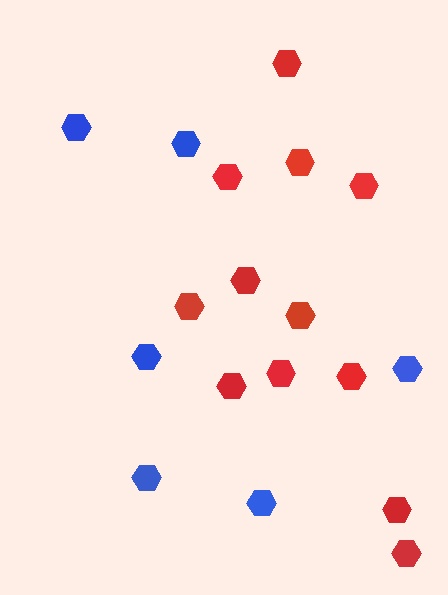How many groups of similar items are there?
There are 2 groups: one group of red hexagons (12) and one group of blue hexagons (6).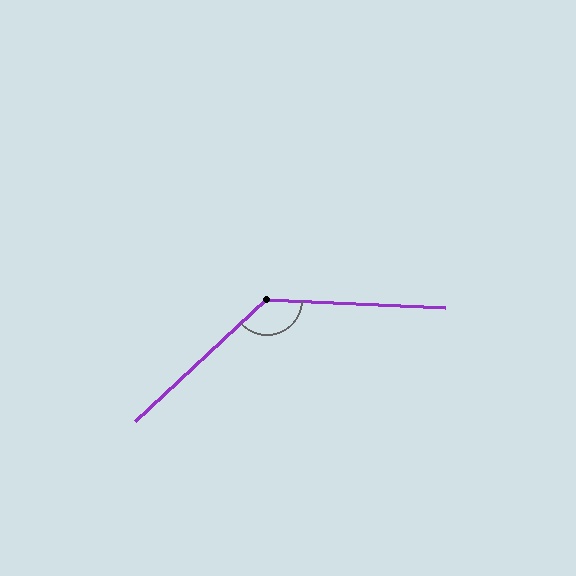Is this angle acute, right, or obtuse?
It is obtuse.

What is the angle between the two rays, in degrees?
Approximately 135 degrees.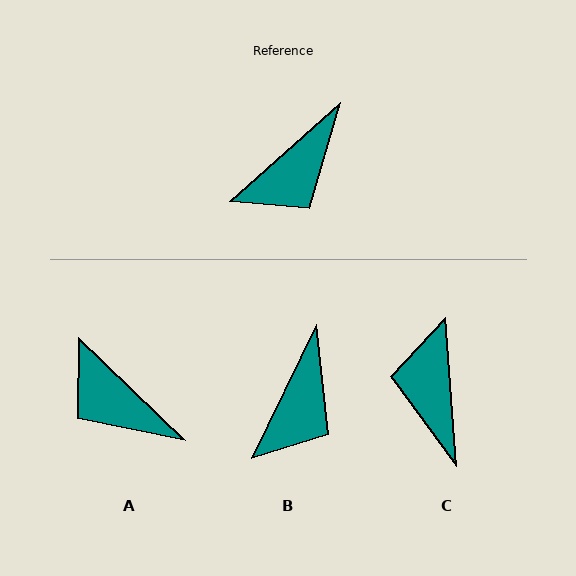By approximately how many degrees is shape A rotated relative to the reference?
Approximately 85 degrees clockwise.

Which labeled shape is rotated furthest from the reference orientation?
C, about 128 degrees away.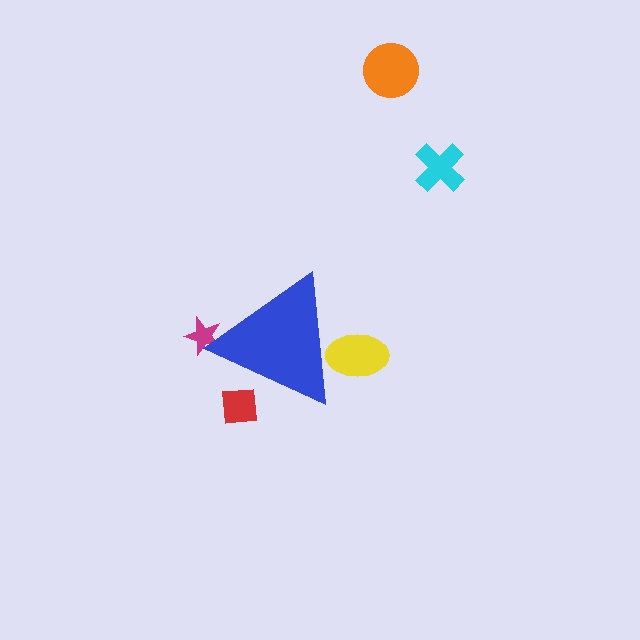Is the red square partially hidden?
Yes, the red square is partially hidden behind the blue triangle.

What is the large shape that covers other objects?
A blue triangle.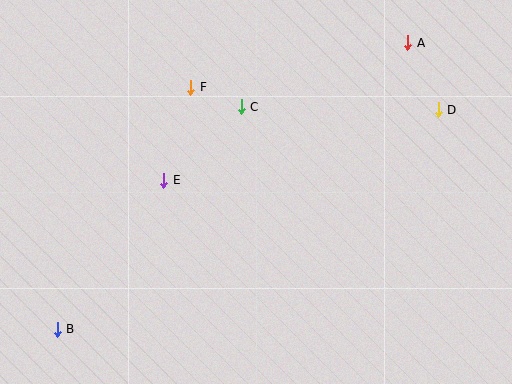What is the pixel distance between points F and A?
The distance between F and A is 221 pixels.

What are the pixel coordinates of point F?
Point F is at (191, 87).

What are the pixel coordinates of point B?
Point B is at (57, 329).